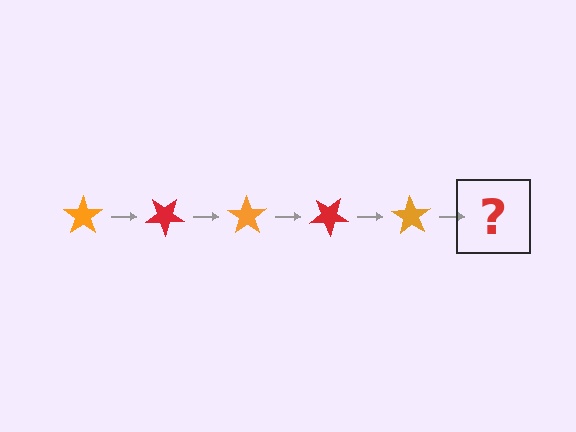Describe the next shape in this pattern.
It should be a red star, rotated 175 degrees from the start.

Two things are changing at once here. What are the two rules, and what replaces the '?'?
The two rules are that it rotates 35 degrees each step and the color cycles through orange and red. The '?' should be a red star, rotated 175 degrees from the start.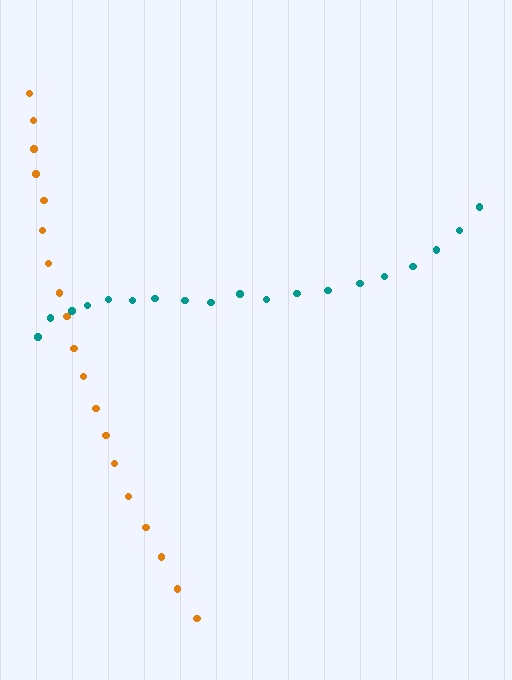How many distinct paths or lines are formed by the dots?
There are 2 distinct paths.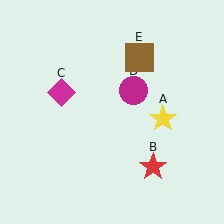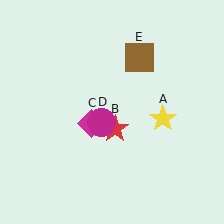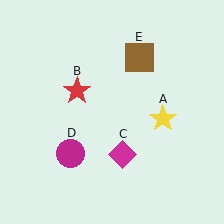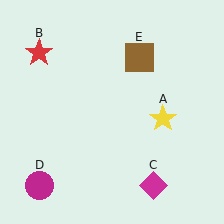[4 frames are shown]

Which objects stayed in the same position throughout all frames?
Yellow star (object A) and brown square (object E) remained stationary.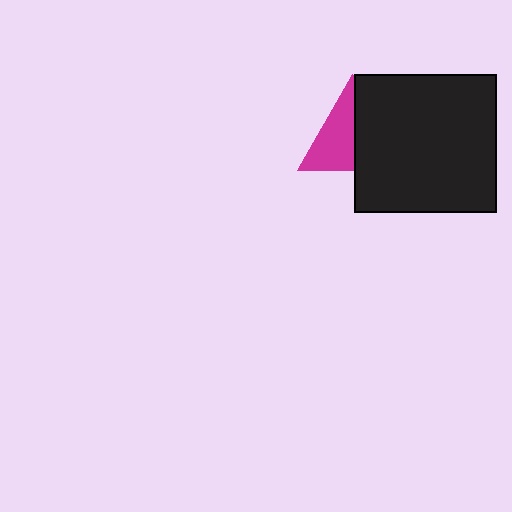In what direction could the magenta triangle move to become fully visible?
The magenta triangle could move left. That would shift it out from behind the black rectangle entirely.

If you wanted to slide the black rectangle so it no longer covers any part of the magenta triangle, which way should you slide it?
Slide it right — that is the most direct way to separate the two shapes.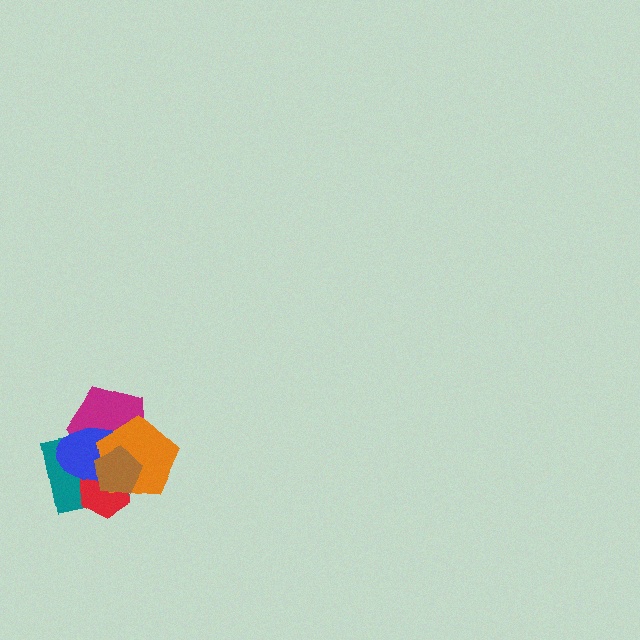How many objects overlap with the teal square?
5 objects overlap with the teal square.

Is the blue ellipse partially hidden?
Yes, it is partially covered by another shape.